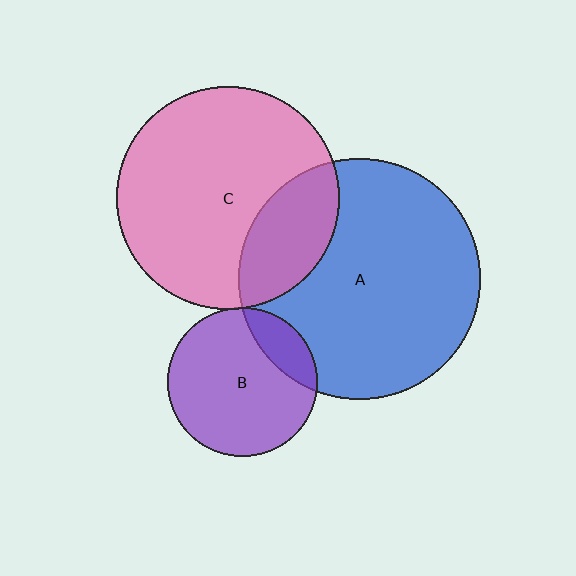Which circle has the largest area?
Circle A (blue).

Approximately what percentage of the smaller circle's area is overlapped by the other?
Approximately 25%.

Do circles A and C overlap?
Yes.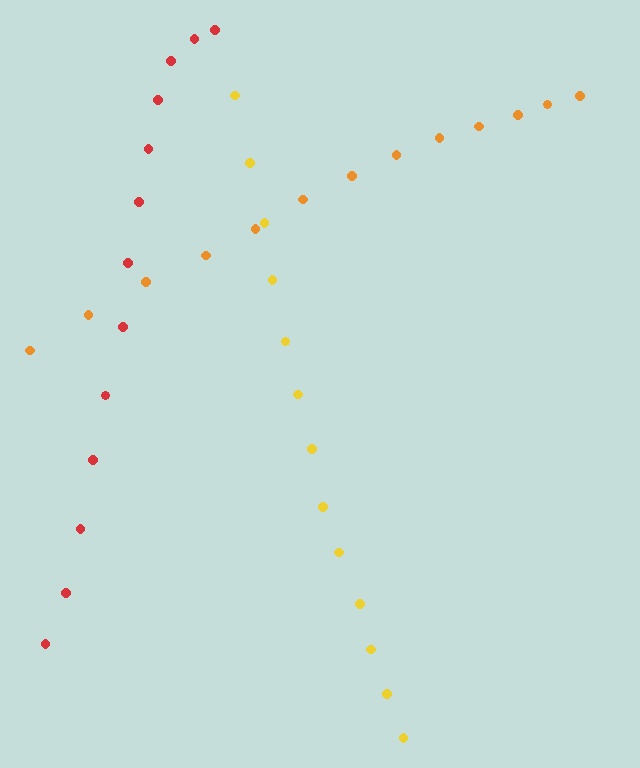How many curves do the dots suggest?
There are 3 distinct paths.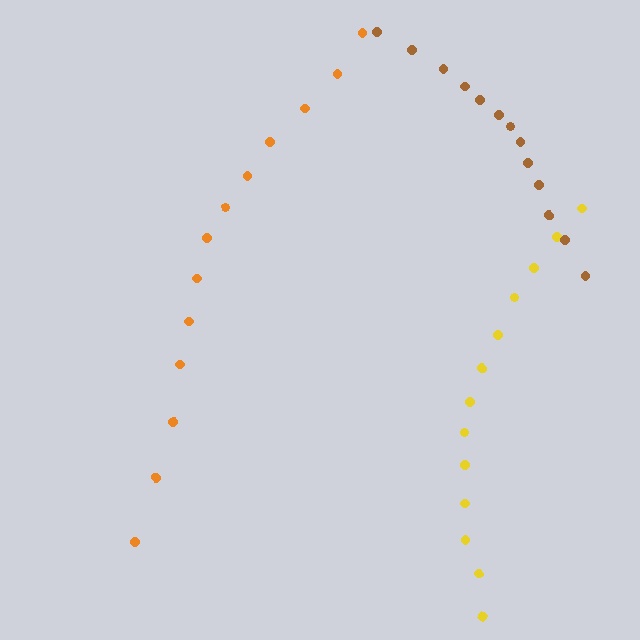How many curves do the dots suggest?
There are 3 distinct paths.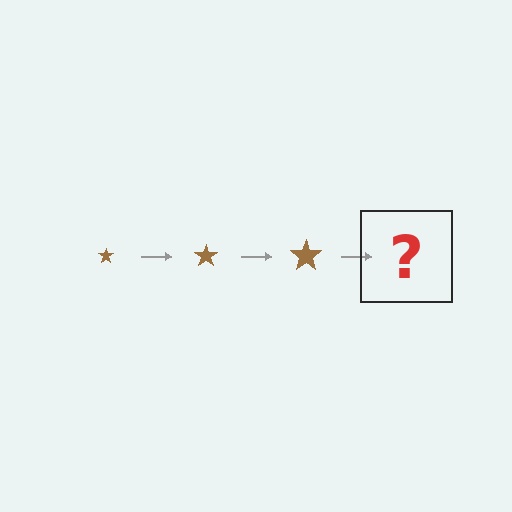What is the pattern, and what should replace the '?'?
The pattern is that the star gets progressively larger each step. The '?' should be a brown star, larger than the previous one.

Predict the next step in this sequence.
The next step is a brown star, larger than the previous one.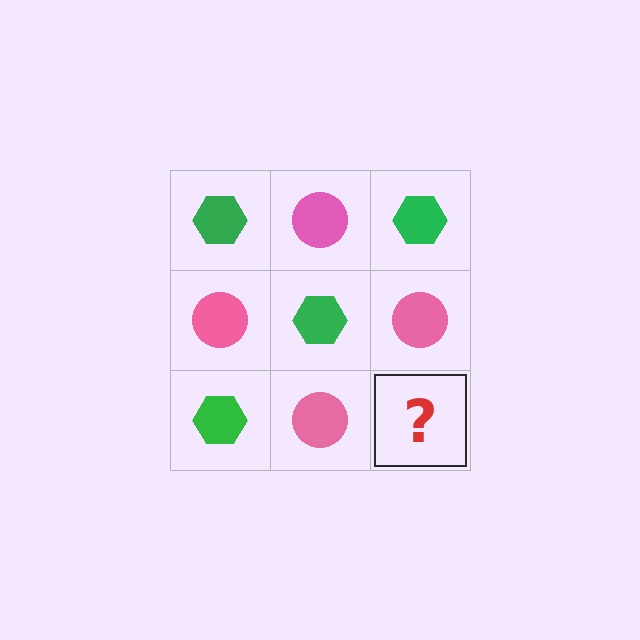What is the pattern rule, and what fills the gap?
The rule is that it alternates green hexagon and pink circle in a checkerboard pattern. The gap should be filled with a green hexagon.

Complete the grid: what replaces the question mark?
The question mark should be replaced with a green hexagon.